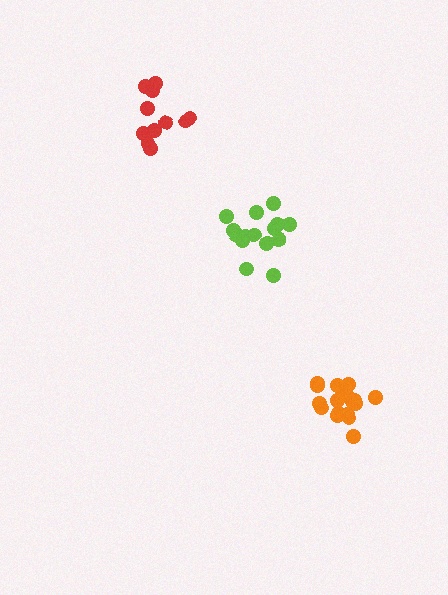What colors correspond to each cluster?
The clusters are colored: lime, orange, red.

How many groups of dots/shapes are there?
There are 3 groups.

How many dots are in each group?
Group 1: 15 dots, Group 2: 17 dots, Group 3: 11 dots (43 total).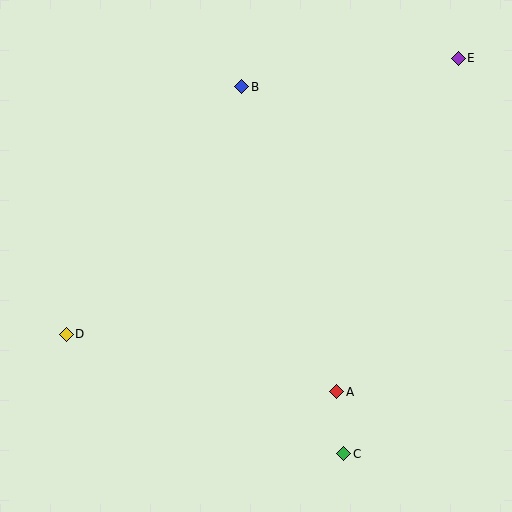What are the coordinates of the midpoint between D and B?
The midpoint between D and B is at (154, 211).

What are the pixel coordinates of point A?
Point A is at (337, 392).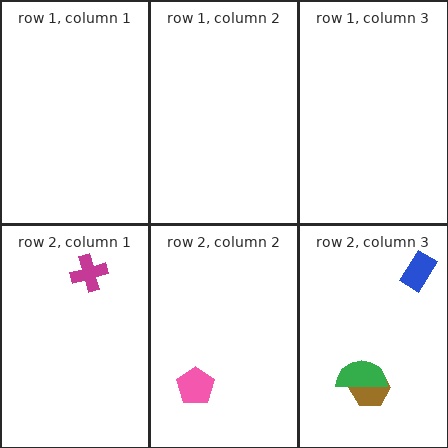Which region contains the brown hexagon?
The row 2, column 3 region.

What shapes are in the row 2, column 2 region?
The pink pentagon.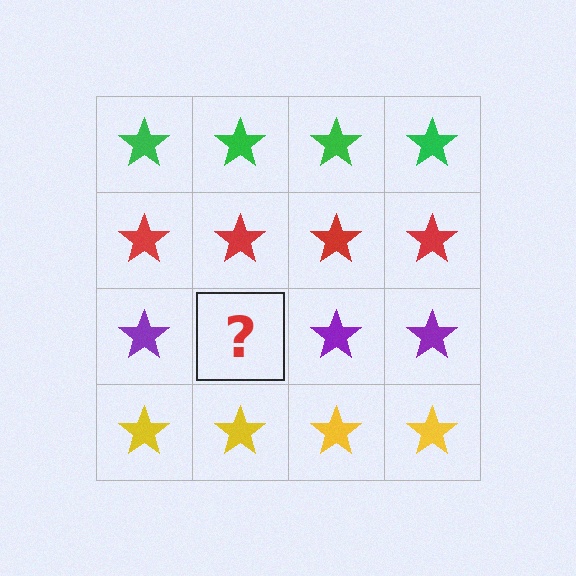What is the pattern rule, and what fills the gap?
The rule is that each row has a consistent color. The gap should be filled with a purple star.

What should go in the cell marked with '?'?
The missing cell should contain a purple star.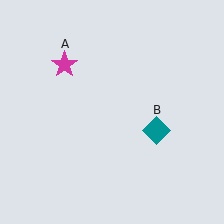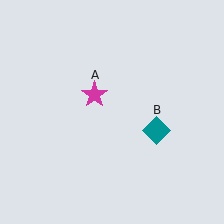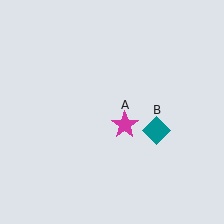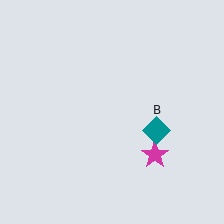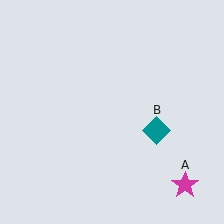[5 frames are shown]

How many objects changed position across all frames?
1 object changed position: magenta star (object A).